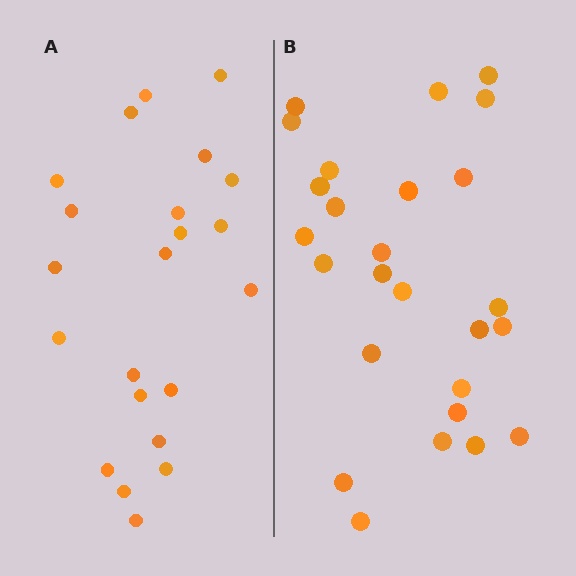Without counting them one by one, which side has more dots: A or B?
Region B (the right region) has more dots.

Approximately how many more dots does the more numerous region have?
Region B has about 4 more dots than region A.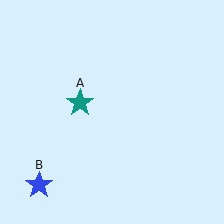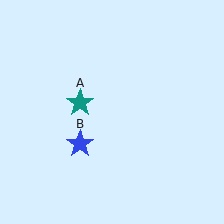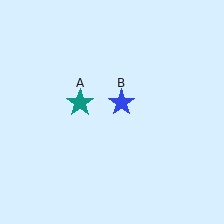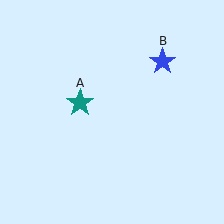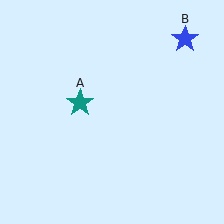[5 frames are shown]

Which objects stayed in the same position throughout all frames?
Teal star (object A) remained stationary.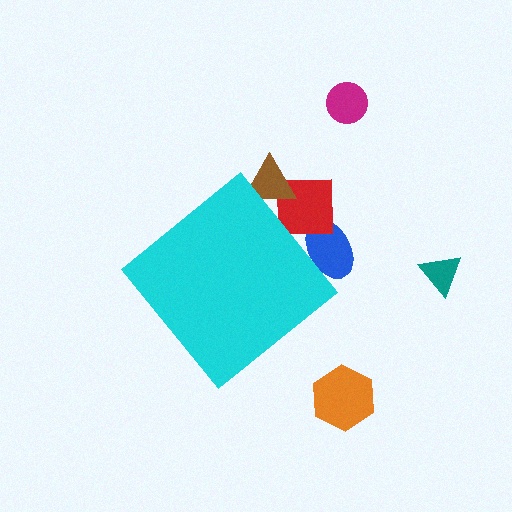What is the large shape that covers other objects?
A cyan diamond.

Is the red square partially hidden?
Yes, the red square is partially hidden behind the cyan diamond.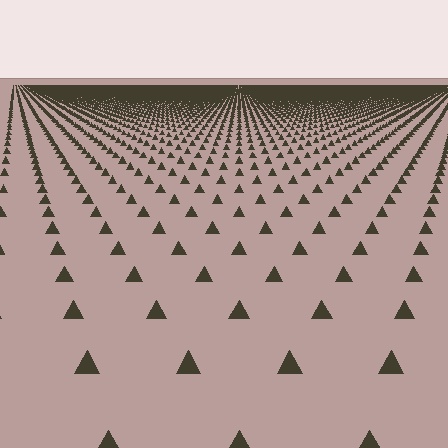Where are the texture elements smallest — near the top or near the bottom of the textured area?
Near the top.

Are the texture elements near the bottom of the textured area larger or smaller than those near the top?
Larger. Near the bottom, elements are closer to the viewer and appear at a bigger on-screen size.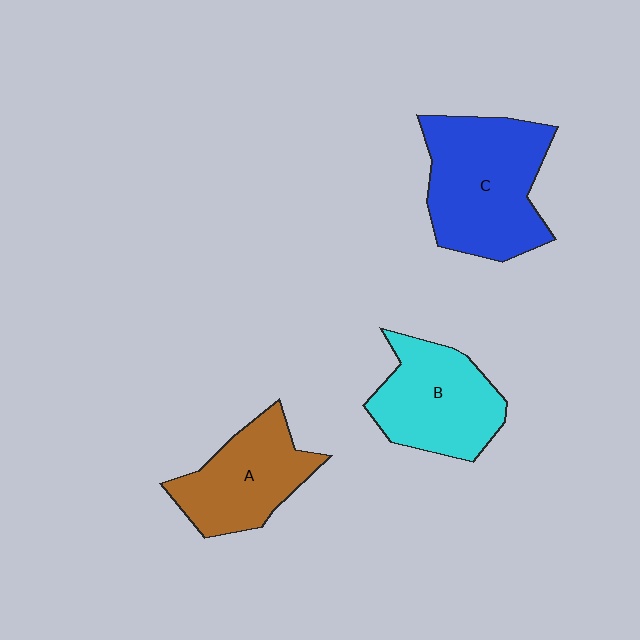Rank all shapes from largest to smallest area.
From largest to smallest: C (blue), B (cyan), A (brown).